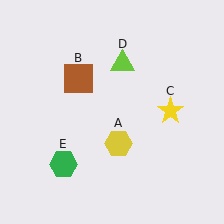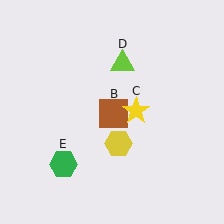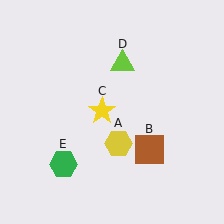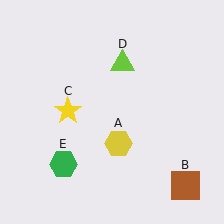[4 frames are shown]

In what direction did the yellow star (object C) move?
The yellow star (object C) moved left.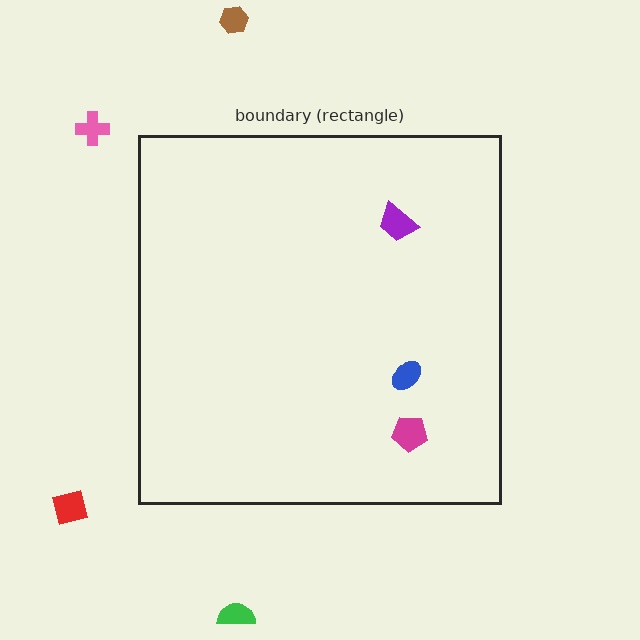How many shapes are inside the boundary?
3 inside, 4 outside.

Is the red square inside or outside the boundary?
Outside.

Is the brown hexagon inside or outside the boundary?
Outside.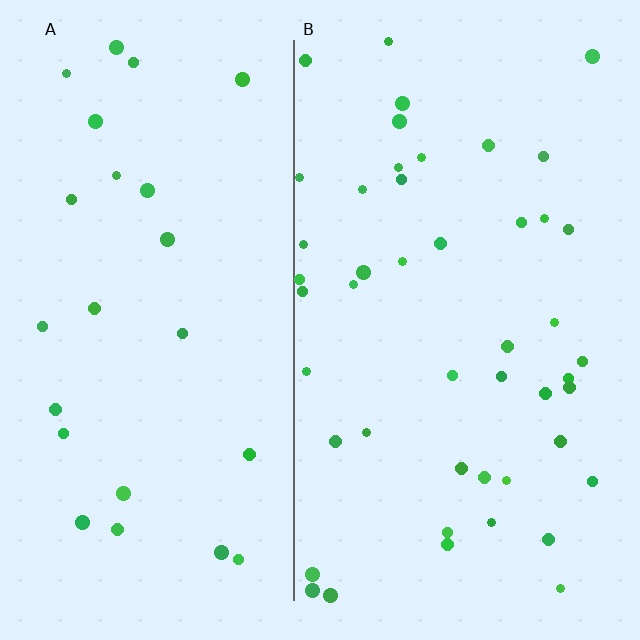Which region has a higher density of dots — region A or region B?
B (the right).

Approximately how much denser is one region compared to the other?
Approximately 1.9× — region B over region A.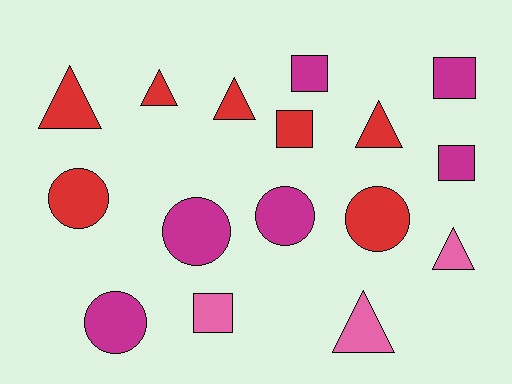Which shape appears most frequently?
Triangle, with 6 objects.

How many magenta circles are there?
There are 3 magenta circles.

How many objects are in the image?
There are 16 objects.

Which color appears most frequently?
Red, with 7 objects.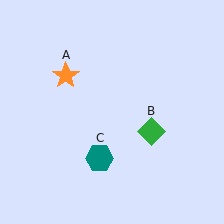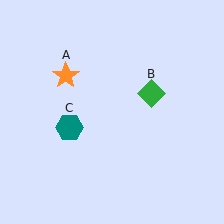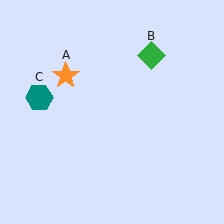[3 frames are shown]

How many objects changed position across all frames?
2 objects changed position: green diamond (object B), teal hexagon (object C).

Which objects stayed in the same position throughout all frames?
Orange star (object A) remained stationary.